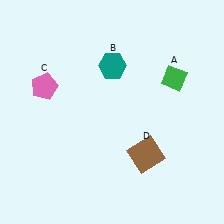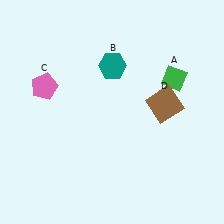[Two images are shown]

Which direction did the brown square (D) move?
The brown square (D) moved up.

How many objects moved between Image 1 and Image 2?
1 object moved between the two images.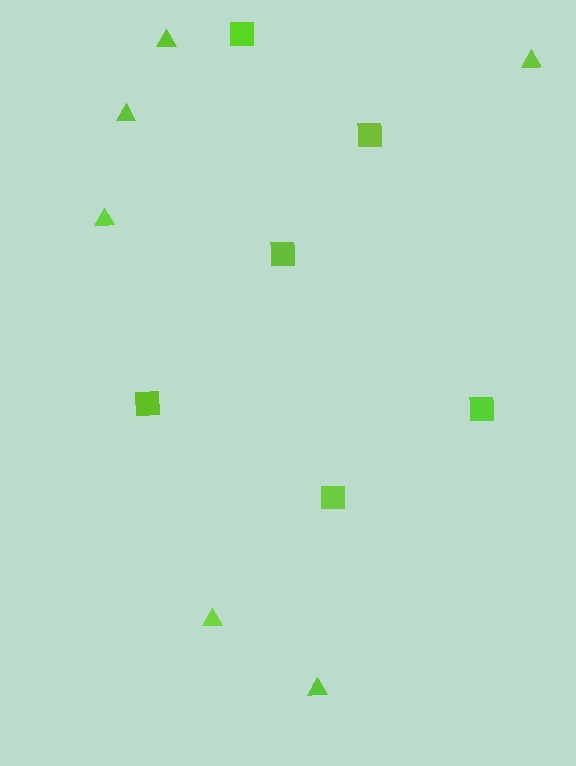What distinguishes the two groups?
There are 2 groups: one group of squares (6) and one group of triangles (6).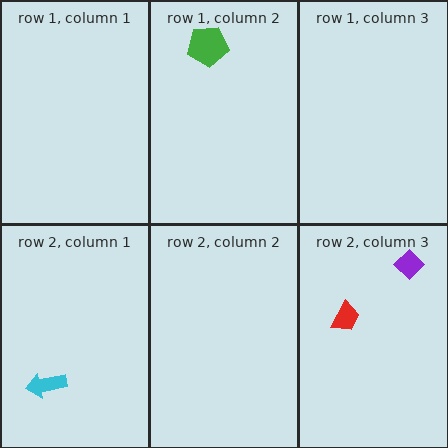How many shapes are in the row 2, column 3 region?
2.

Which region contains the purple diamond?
The row 2, column 3 region.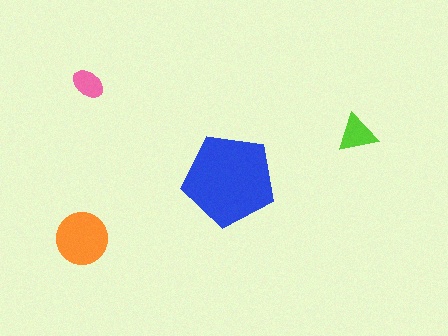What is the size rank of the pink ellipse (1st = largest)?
4th.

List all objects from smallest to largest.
The pink ellipse, the lime triangle, the orange circle, the blue pentagon.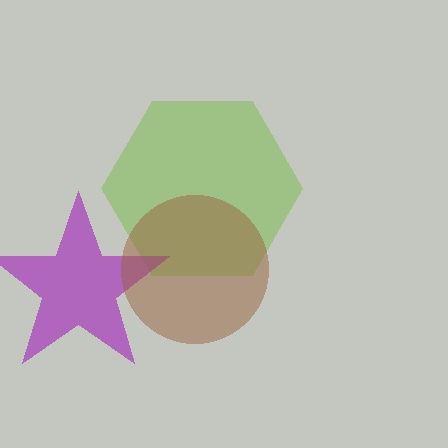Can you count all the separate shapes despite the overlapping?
Yes, there are 3 separate shapes.